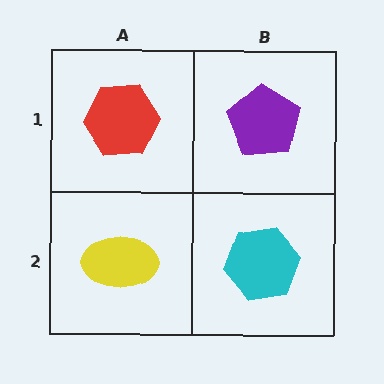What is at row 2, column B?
A cyan hexagon.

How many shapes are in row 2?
2 shapes.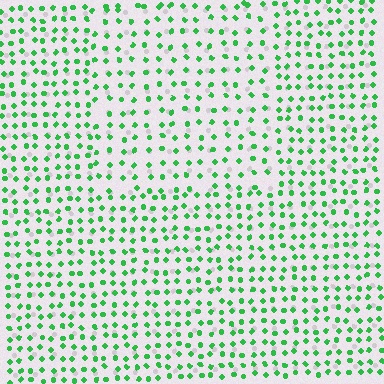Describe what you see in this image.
The image contains small green elements arranged at two different densities. A rectangle-shaped region is visible where the elements are less densely packed than the surrounding area.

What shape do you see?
I see a rectangle.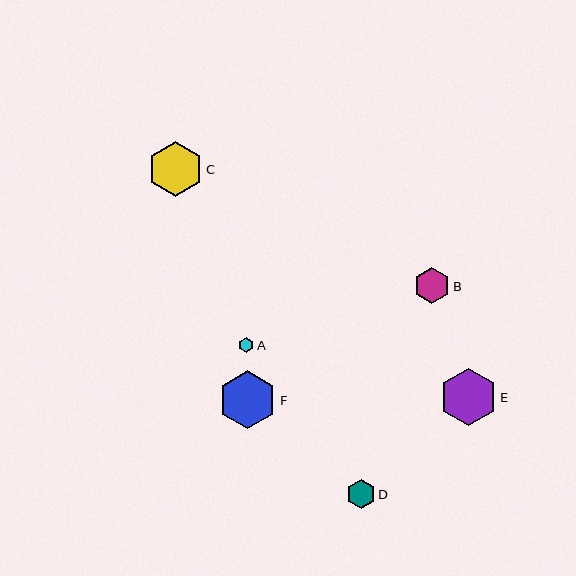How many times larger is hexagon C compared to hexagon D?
Hexagon C is approximately 2.0 times the size of hexagon D.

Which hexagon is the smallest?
Hexagon A is the smallest with a size of approximately 15 pixels.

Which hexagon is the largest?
Hexagon F is the largest with a size of approximately 58 pixels.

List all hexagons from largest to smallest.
From largest to smallest: F, E, C, B, D, A.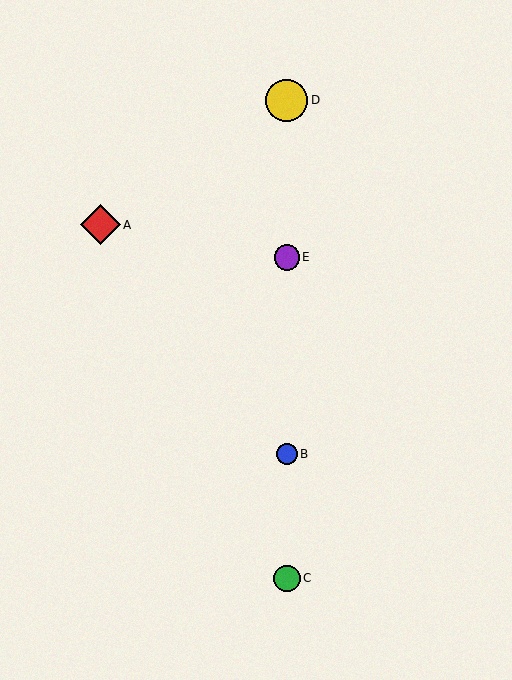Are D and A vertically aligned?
No, D is at x≈287 and A is at x≈100.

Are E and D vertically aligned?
Yes, both are at x≈287.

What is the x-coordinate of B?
Object B is at x≈287.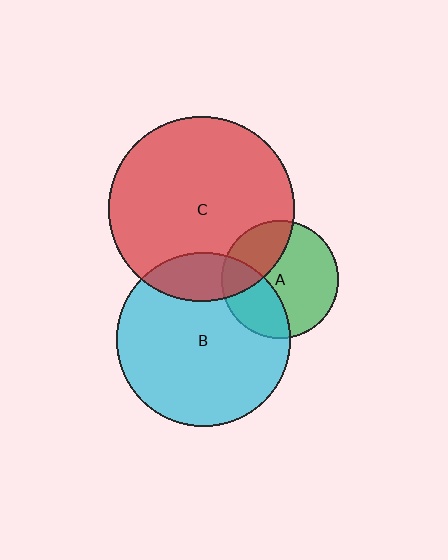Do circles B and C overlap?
Yes.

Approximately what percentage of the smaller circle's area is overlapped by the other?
Approximately 15%.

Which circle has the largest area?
Circle C (red).